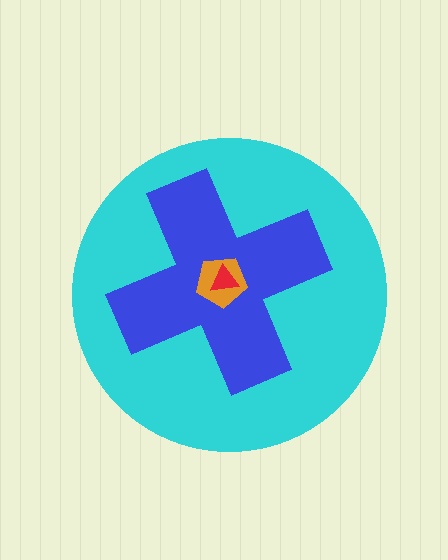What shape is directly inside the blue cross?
The orange pentagon.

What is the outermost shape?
The cyan circle.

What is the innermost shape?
The red triangle.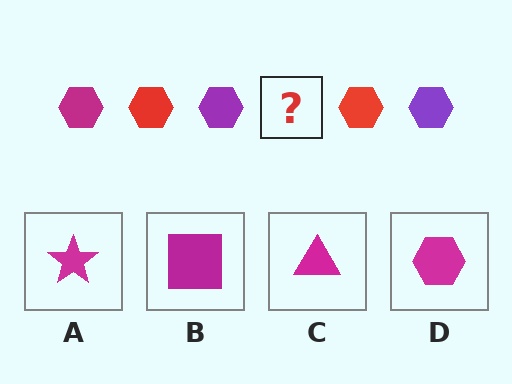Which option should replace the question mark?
Option D.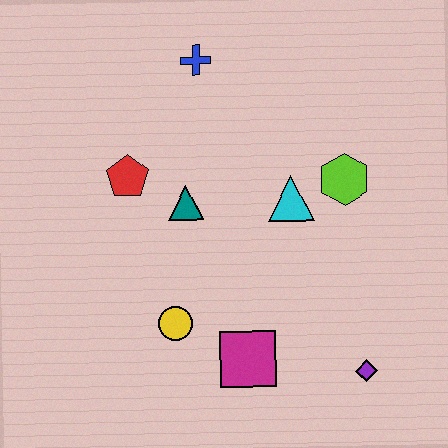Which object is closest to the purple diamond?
The magenta square is closest to the purple diamond.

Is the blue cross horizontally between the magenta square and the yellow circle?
Yes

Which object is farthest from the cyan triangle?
The purple diamond is farthest from the cyan triangle.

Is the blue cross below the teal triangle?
No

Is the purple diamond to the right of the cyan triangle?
Yes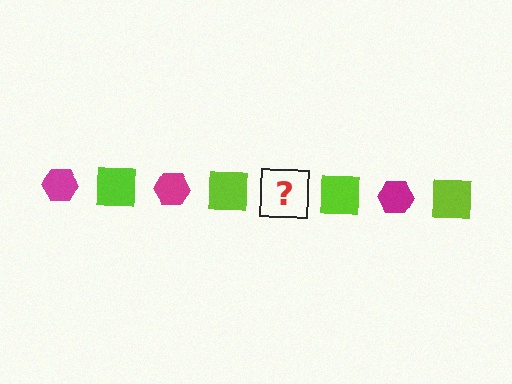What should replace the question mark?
The question mark should be replaced with a magenta hexagon.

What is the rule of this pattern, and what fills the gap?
The rule is that the pattern alternates between magenta hexagon and lime square. The gap should be filled with a magenta hexagon.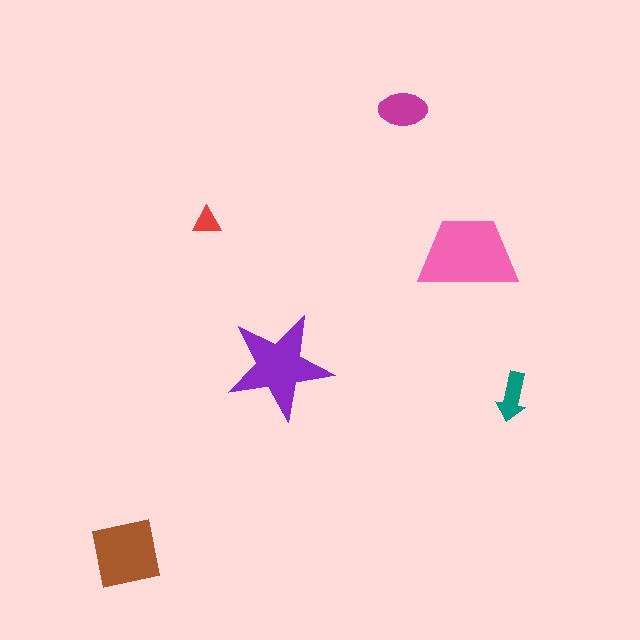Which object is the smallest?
The red triangle.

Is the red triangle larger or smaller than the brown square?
Smaller.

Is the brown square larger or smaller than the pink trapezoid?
Smaller.